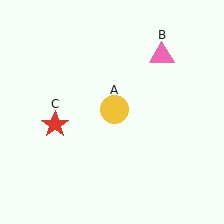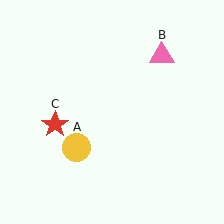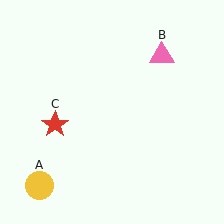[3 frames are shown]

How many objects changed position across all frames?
1 object changed position: yellow circle (object A).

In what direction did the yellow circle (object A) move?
The yellow circle (object A) moved down and to the left.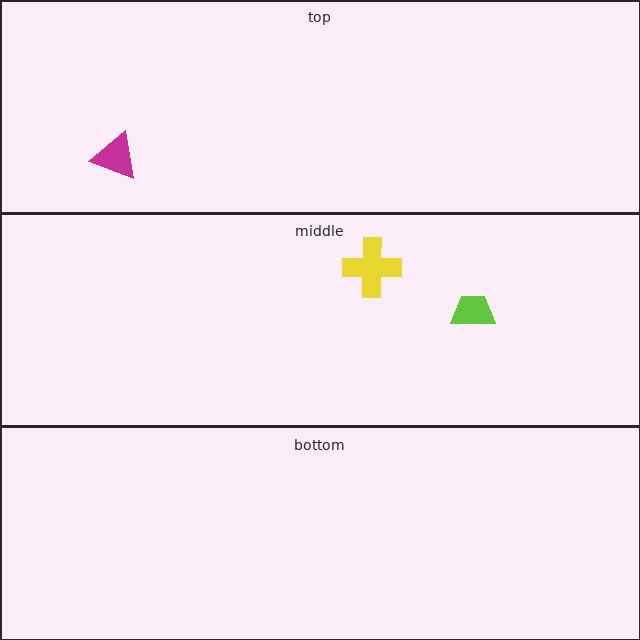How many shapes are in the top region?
1.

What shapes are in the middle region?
The lime trapezoid, the yellow cross.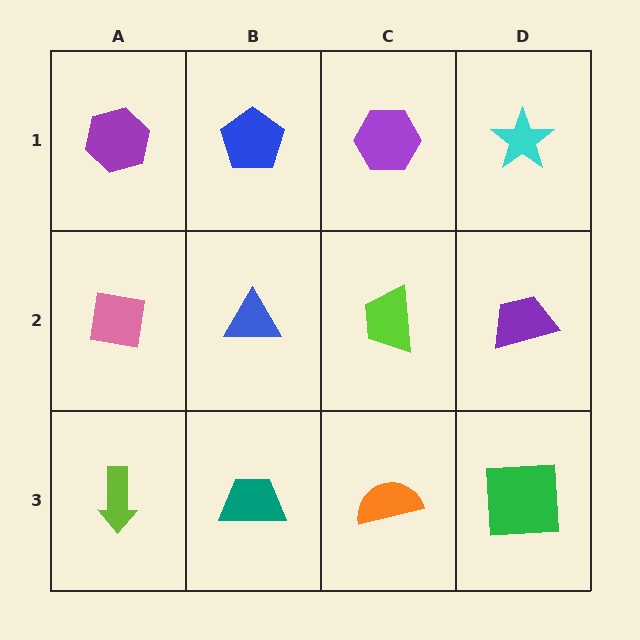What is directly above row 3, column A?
A pink square.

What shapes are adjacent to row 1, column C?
A lime trapezoid (row 2, column C), a blue pentagon (row 1, column B), a cyan star (row 1, column D).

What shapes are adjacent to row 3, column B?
A blue triangle (row 2, column B), a lime arrow (row 3, column A), an orange semicircle (row 3, column C).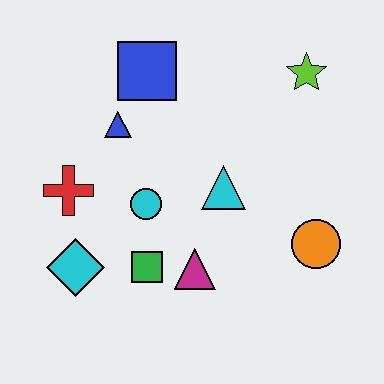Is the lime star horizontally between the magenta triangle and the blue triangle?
No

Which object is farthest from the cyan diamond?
The lime star is farthest from the cyan diamond.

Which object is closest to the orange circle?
The cyan triangle is closest to the orange circle.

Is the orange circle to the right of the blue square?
Yes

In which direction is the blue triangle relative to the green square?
The blue triangle is above the green square.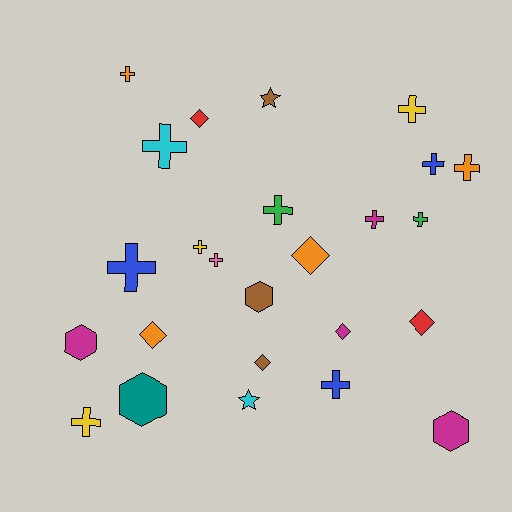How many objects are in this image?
There are 25 objects.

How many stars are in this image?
There are 2 stars.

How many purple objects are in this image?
There are no purple objects.